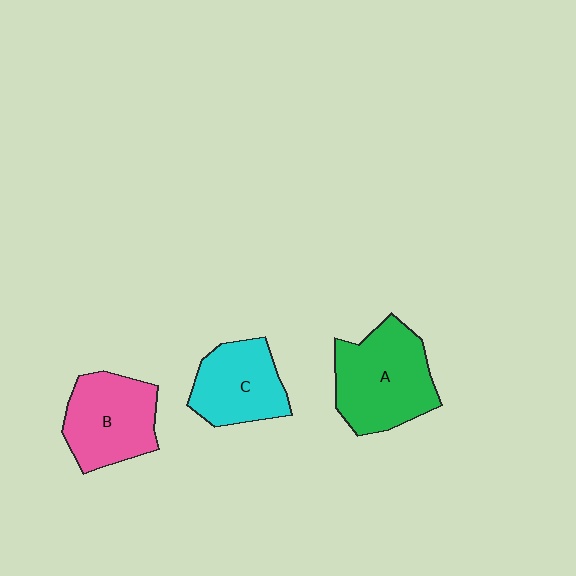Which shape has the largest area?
Shape A (green).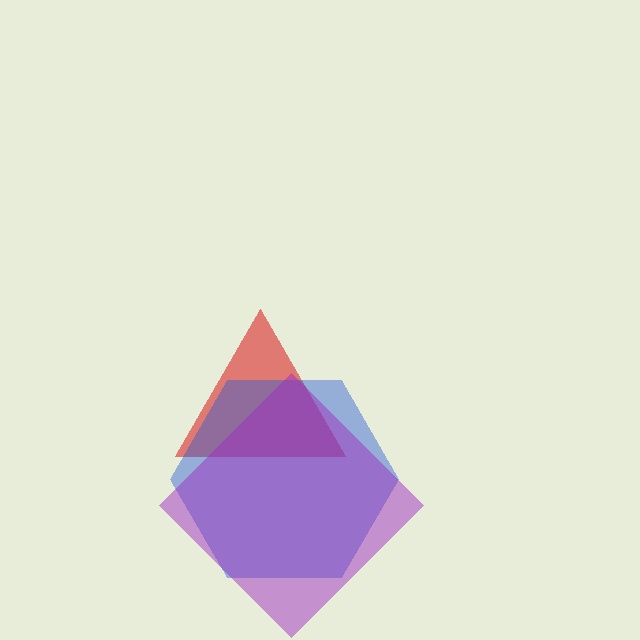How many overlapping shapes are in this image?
There are 3 overlapping shapes in the image.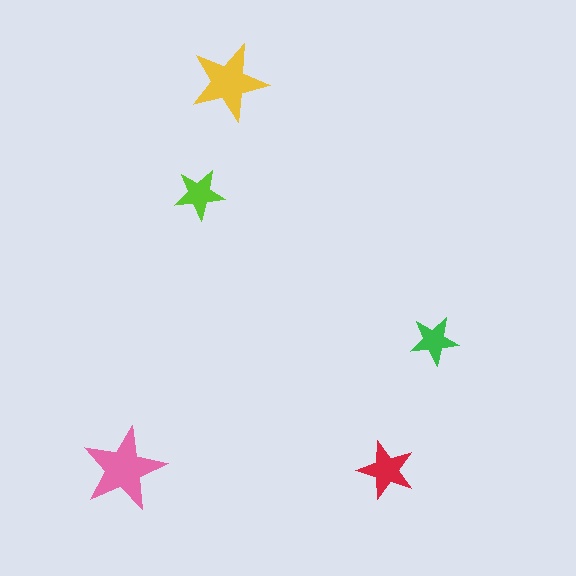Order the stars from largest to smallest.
the pink one, the yellow one, the red one, the lime one, the green one.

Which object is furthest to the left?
The pink star is leftmost.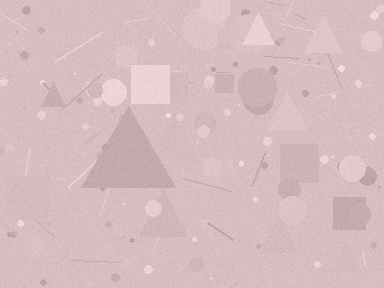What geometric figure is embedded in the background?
A triangle is embedded in the background.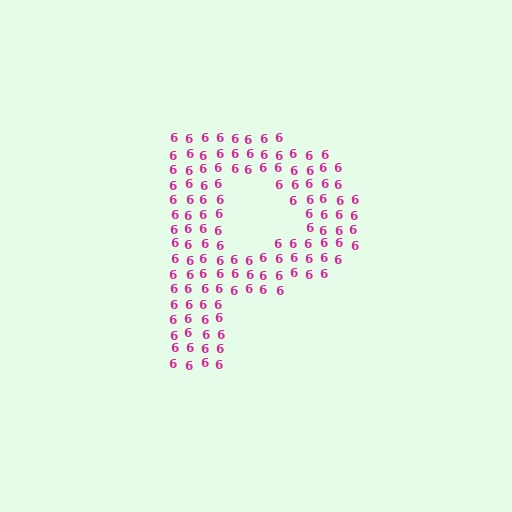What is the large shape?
The large shape is the letter P.